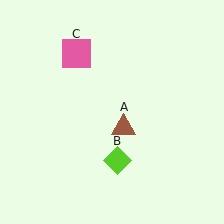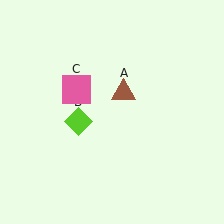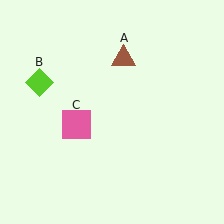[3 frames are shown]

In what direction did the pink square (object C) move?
The pink square (object C) moved down.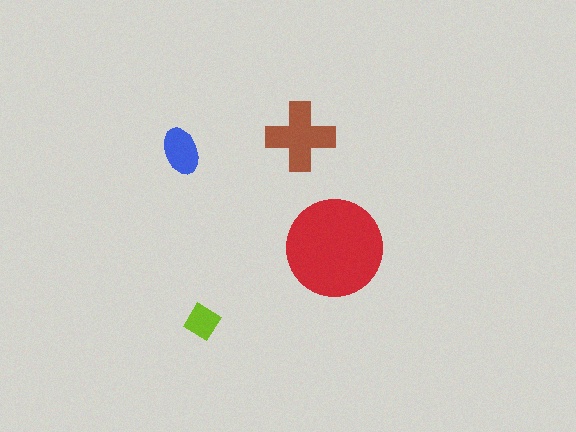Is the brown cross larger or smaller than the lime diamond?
Larger.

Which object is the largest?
The red circle.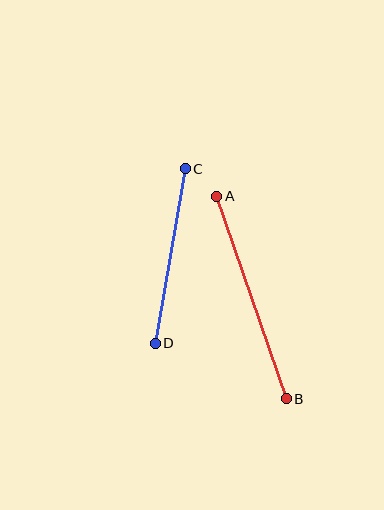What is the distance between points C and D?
The distance is approximately 177 pixels.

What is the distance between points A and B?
The distance is approximately 214 pixels.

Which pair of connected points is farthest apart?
Points A and B are farthest apart.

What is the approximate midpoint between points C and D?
The midpoint is at approximately (170, 256) pixels.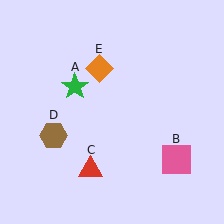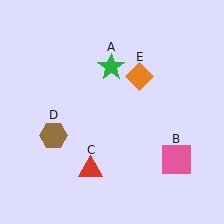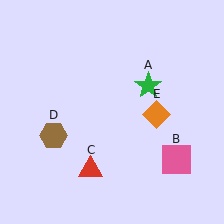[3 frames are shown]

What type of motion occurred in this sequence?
The green star (object A), orange diamond (object E) rotated clockwise around the center of the scene.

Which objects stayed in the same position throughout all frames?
Pink square (object B) and red triangle (object C) and brown hexagon (object D) remained stationary.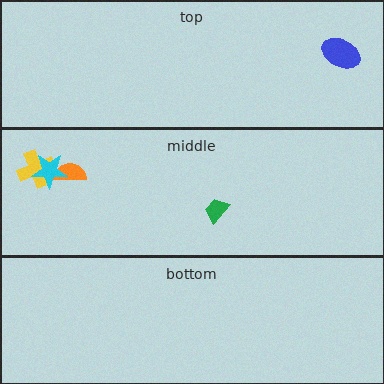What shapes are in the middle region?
The orange semicircle, the yellow cross, the cyan star, the green trapezoid.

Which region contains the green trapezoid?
The middle region.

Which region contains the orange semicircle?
The middle region.